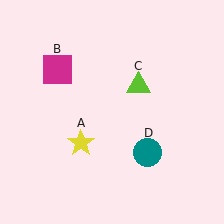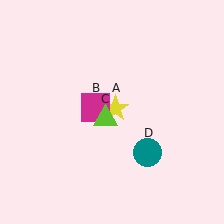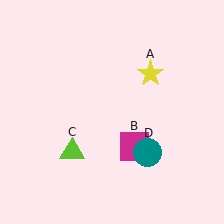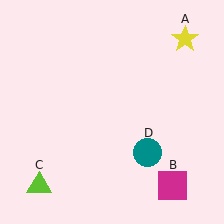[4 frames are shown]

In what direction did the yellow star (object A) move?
The yellow star (object A) moved up and to the right.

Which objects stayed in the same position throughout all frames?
Teal circle (object D) remained stationary.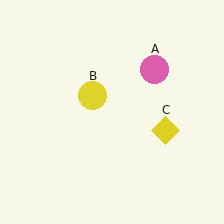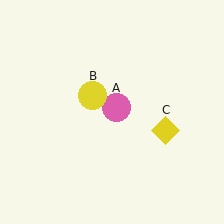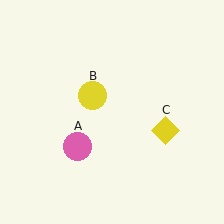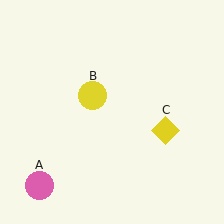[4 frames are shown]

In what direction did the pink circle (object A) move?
The pink circle (object A) moved down and to the left.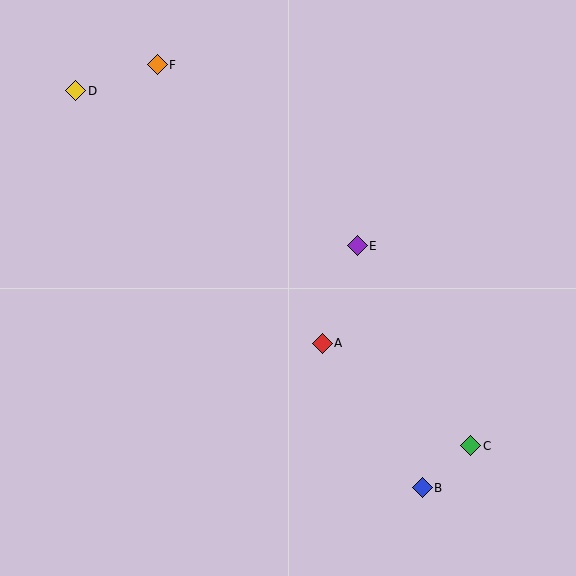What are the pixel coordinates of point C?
Point C is at (471, 446).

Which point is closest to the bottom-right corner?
Point C is closest to the bottom-right corner.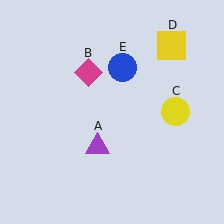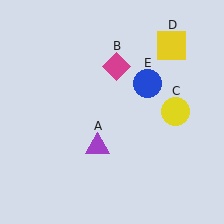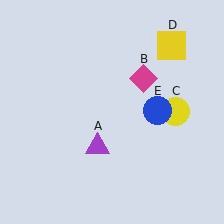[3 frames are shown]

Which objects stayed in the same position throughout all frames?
Purple triangle (object A) and yellow circle (object C) and yellow square (object D) remained stationary.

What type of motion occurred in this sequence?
The magenta diamond (object B), blue circle (object E) rotated clockwise around the center of the scene.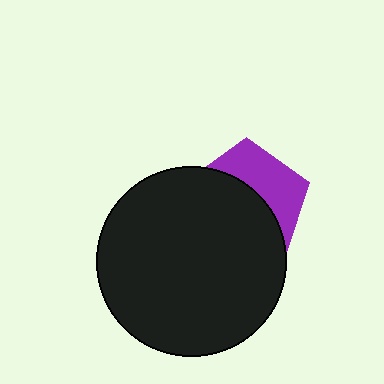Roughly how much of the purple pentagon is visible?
A small part of it is visible (roughly 40%).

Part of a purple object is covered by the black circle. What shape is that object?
It is a pentagon.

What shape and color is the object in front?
The object in front is a black circle.